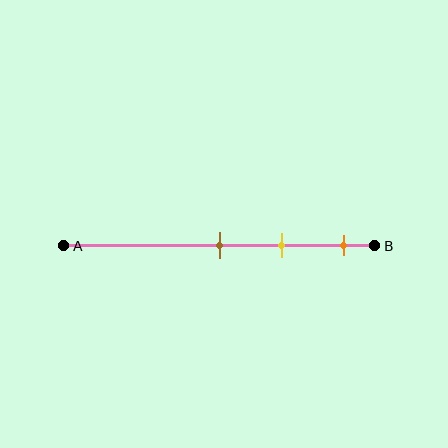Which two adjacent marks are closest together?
The brown and yellow marks are the closest adjacent pair.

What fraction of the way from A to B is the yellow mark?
The yellow mark is approximately 70% (0.7) of the way from A to B.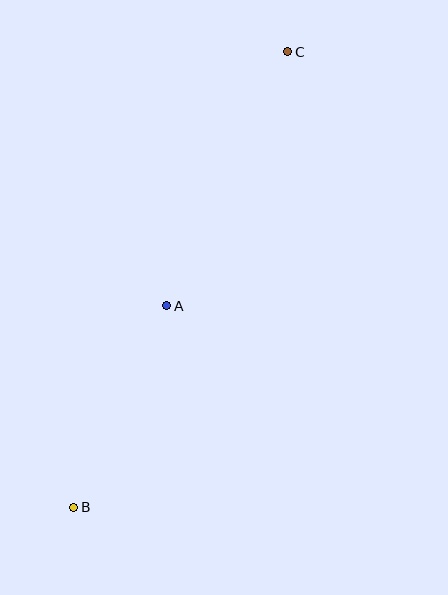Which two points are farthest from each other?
Points B and C are farthest from each other.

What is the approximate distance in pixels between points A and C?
The distance between A and C is approximately 281 pixels.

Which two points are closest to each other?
Points A and B are closest to each other.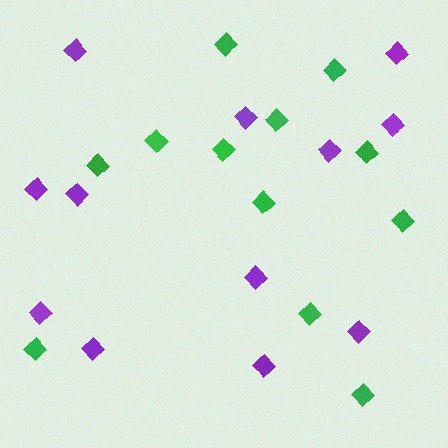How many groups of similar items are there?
There are 2 groups: one group of purple diamonds (12) and one group of green diamonds (12).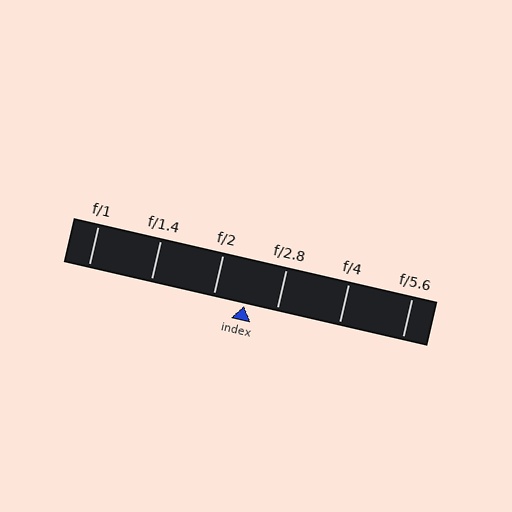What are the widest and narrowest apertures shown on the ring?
The widest aperture shown is f/1 and the narrowest is f/5.6.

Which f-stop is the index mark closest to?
The index mark is closest to f/2.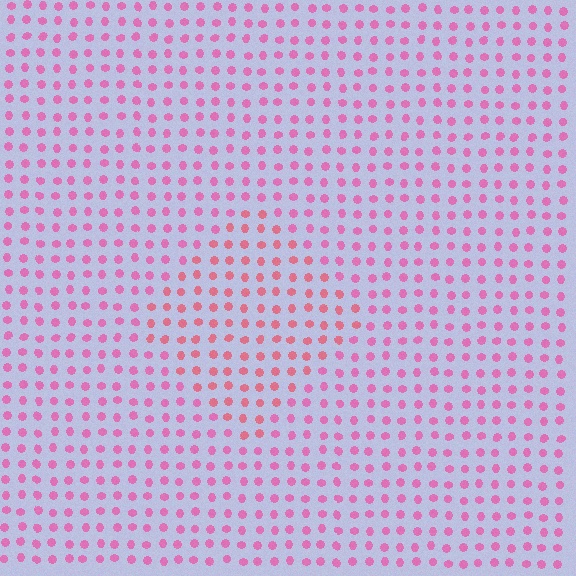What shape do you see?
I see a diamond.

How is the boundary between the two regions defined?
The boundary is defined purely by a slight shift in hue (about 24 degrees). Spacing, size, and orientation are identical on both sides.